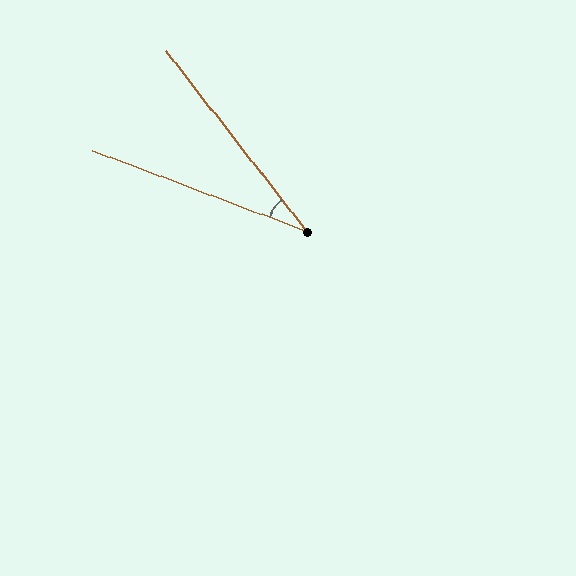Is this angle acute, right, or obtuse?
It is acute.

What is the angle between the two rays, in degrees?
Approximately 31 degrees.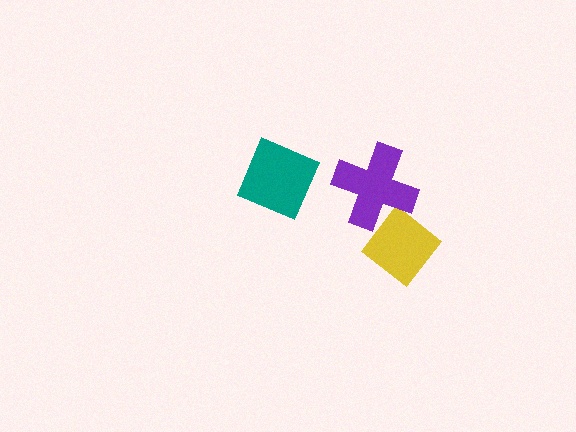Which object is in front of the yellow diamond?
The purple cross is in front of the yellow diamond.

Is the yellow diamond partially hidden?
Yes, it is partially covered by another shape.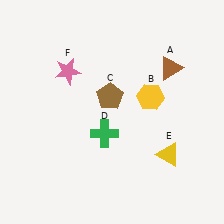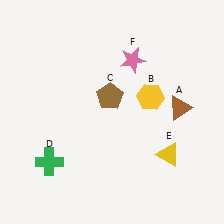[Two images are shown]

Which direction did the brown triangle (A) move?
The brown triangle (A) moved down.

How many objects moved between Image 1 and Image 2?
3 objects moved between the two images.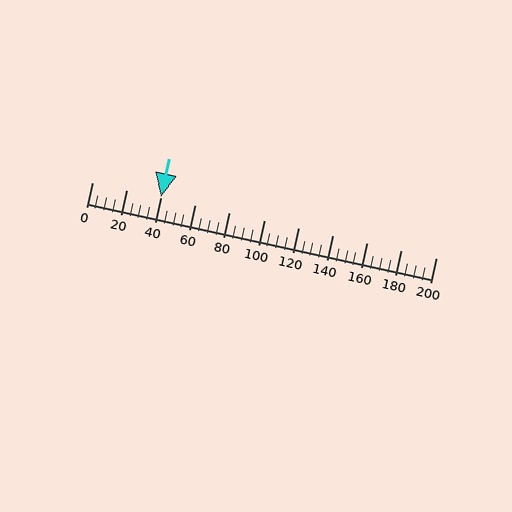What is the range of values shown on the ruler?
The ruler shows values from 0 to 200.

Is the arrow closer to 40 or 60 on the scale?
The arrow is closer to 40.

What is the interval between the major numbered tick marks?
The major tick marks are spaced 20 units apart.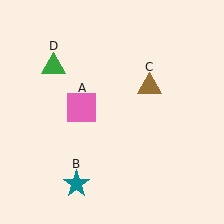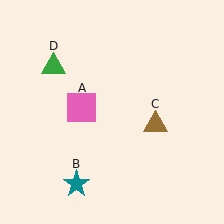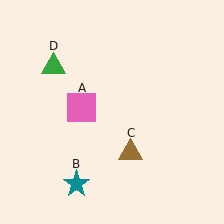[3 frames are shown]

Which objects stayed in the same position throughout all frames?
Pink square (object A) and teal star (object B) and green triangle (object D) remained stationary.